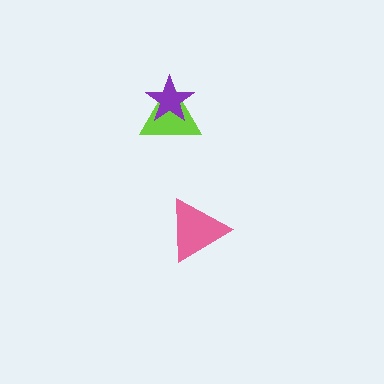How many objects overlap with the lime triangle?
1 object overlaps with the lime triangle.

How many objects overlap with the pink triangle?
0 objects overlap with the pink triangle.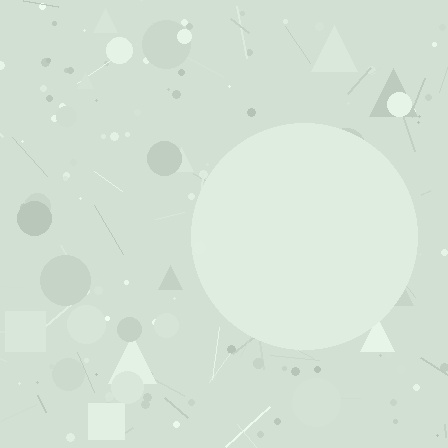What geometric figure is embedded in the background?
A circle is embedded in the background.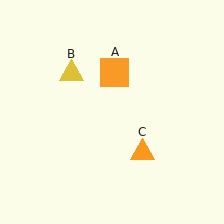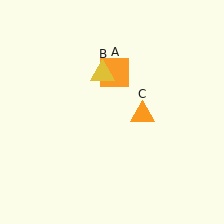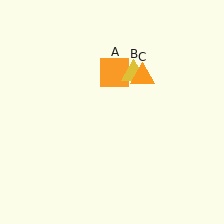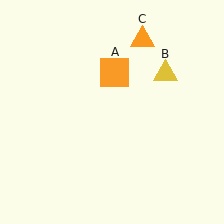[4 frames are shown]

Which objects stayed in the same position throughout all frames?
Orange square (object A) remained stationary.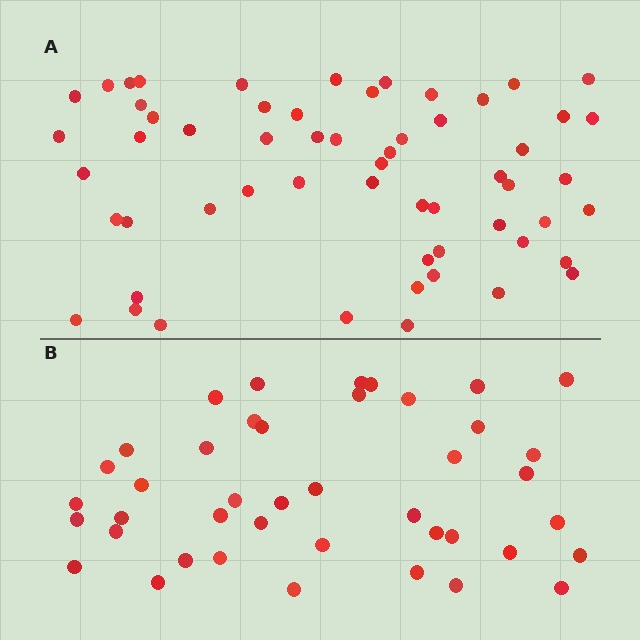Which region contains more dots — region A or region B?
Region A (the top region) has more dots.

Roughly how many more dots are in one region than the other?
Region A has approximately 15 more dots than region B.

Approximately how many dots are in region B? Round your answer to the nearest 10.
About 40 dots. (The exact count is 42, which rounds to 40.)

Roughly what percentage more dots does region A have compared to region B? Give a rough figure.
About 40% more.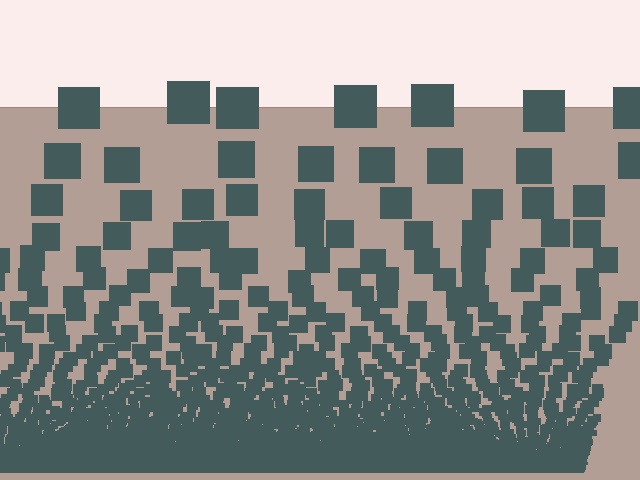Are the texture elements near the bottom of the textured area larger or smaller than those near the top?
Smaller. The gradient is inverted — elements near the bottom are smaller and denser.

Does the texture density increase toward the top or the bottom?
Density increases toward the bottom.